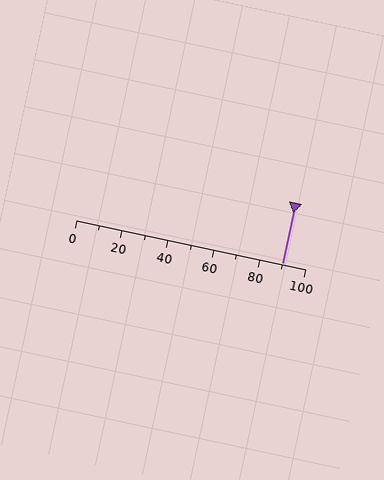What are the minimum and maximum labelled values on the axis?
The axis runs from 0 to 100.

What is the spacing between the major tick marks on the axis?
The major ticks are spaced 20 apart.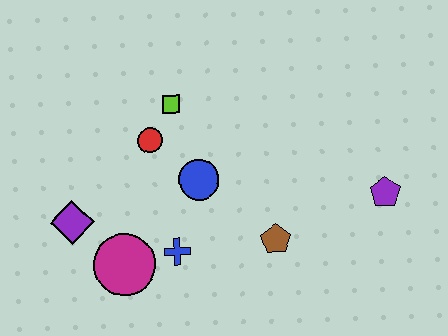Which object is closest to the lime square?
The red circle is closest to the lime square.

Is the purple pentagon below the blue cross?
No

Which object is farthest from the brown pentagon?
The purple diamond is farthest from the brown pentagon.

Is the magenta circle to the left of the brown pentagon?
Yes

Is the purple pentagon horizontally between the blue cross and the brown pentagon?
No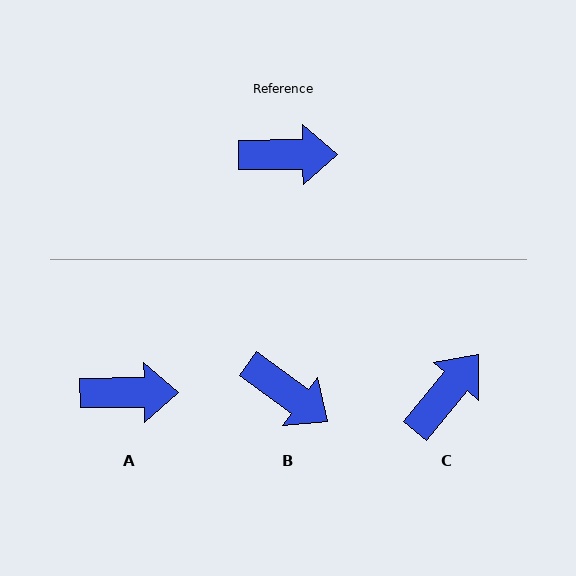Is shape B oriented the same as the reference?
No, it is off by about 37 degrees.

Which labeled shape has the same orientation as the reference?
A.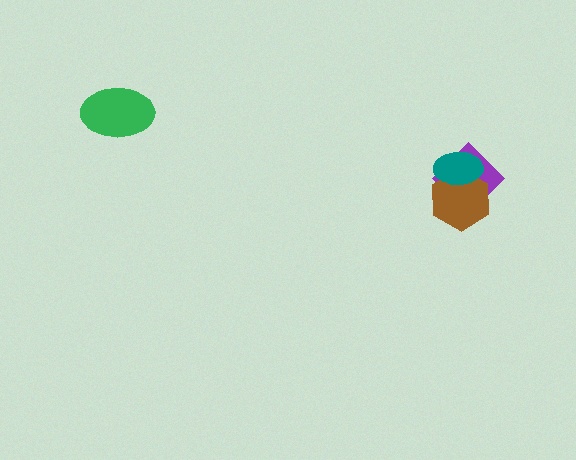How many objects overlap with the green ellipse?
0 objects overlap with the green ellipse.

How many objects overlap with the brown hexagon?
2 objects overlap with the brown hexagon.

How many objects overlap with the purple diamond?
2 objects overlap with the purple diamond.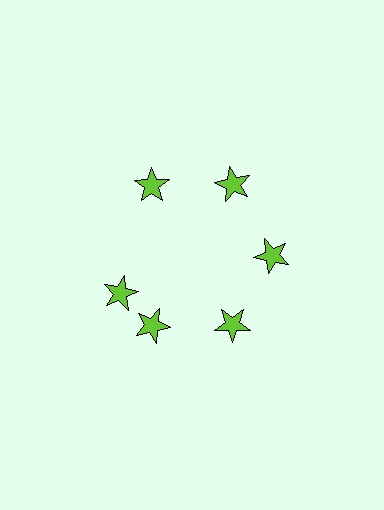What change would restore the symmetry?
The symmetry would be restored by rotating it back into even spacing with its neighbors so that all 6 stars sit at equal angles and equal distance from the center.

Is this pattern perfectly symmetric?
No. The 6 lime stars are arranged in a ring, but one element near the 9 o'clock position is rotated out of alignment along the ring, breaking the 6-fold rotational symmetry.